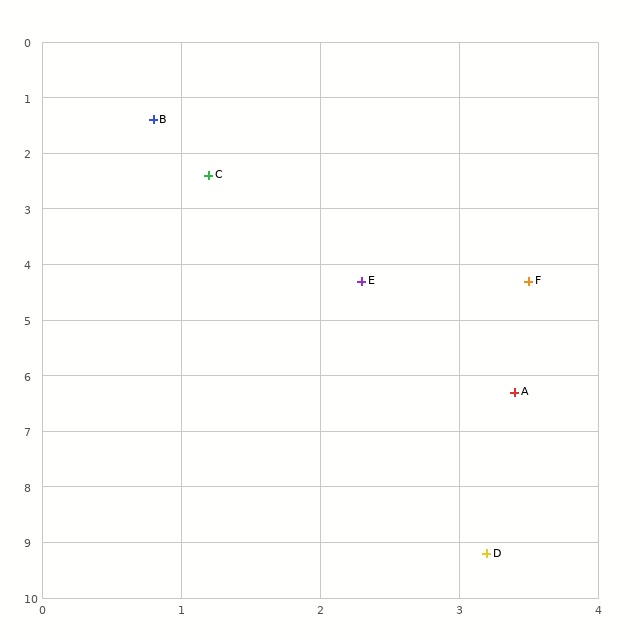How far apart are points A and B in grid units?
Points A and B are about 5.5 grid units apart.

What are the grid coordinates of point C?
Point C is at approximately (1.2, 2.4).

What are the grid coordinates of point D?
Point D is at approximately (3.2, 9.2).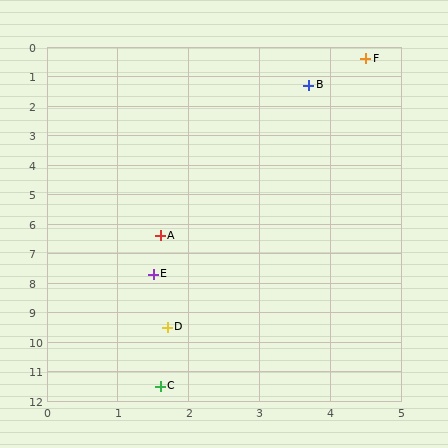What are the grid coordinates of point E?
Point E is at approximately (1.5, 7.7).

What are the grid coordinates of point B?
Point B is at approximately (3.7, 1.3).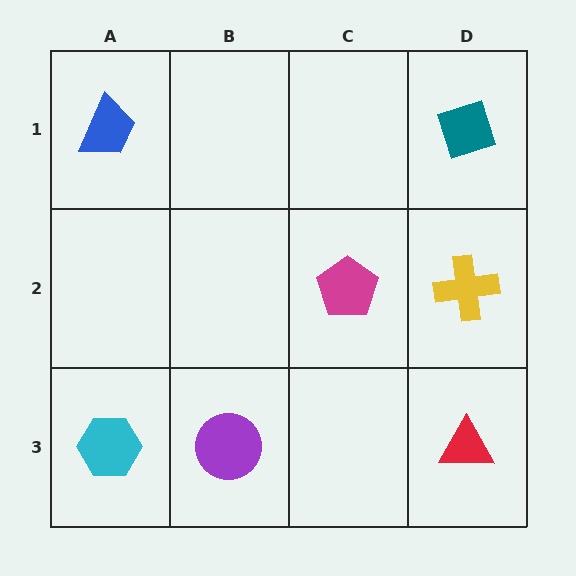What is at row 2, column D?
A yellow cross.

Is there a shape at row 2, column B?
No, that cell is empty.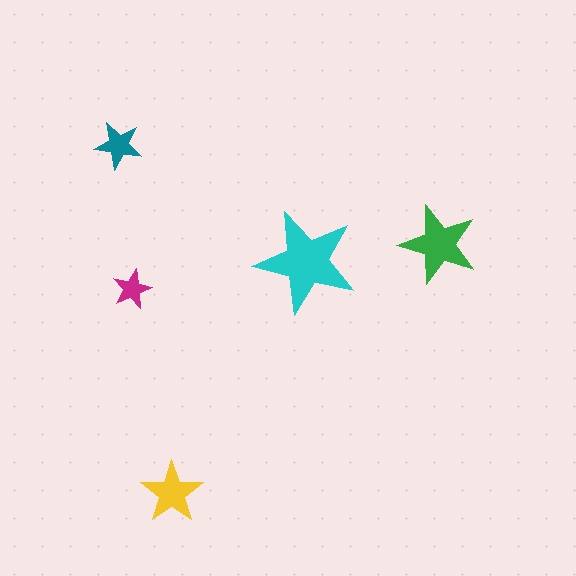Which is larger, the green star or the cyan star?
The cyan one.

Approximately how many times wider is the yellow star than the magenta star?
About 1.5 times wider.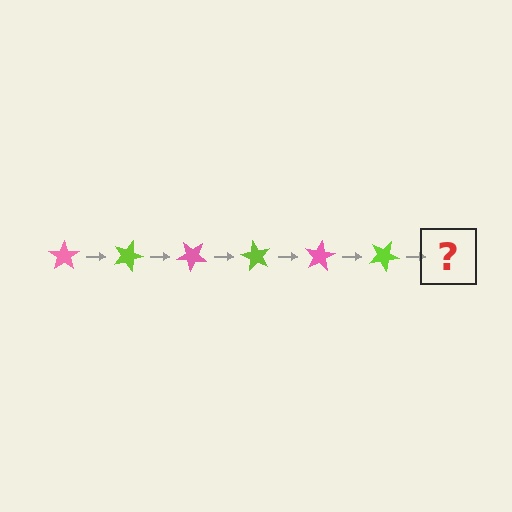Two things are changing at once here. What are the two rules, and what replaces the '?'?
The two rules are that it rotates 20 degrees each step and the color cycles through pink and lime. The '?' should be a pink star, rotated 120 degrees from the start.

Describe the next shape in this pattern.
It should be a pink star, rotated 120 degrees from the start.